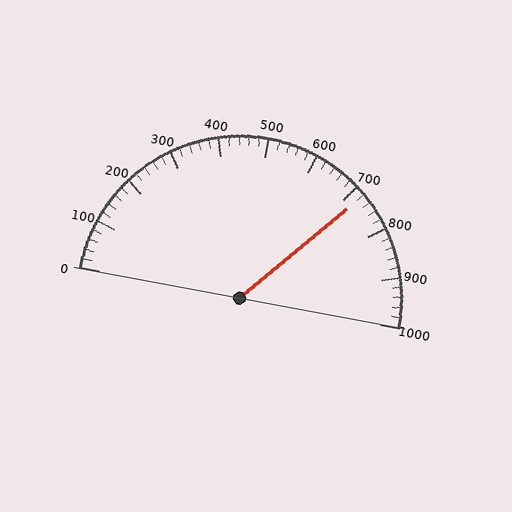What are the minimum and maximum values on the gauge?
The gauge ranges from 0 to 1000.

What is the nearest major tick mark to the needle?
The nearest major tick mark is 700.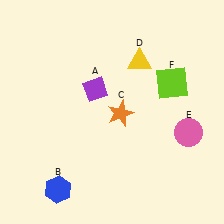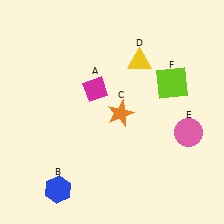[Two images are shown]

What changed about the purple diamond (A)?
In Image 1, A is purple. In Image 2, it changed to magenta.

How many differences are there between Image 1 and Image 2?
There is 1 difference between the two images.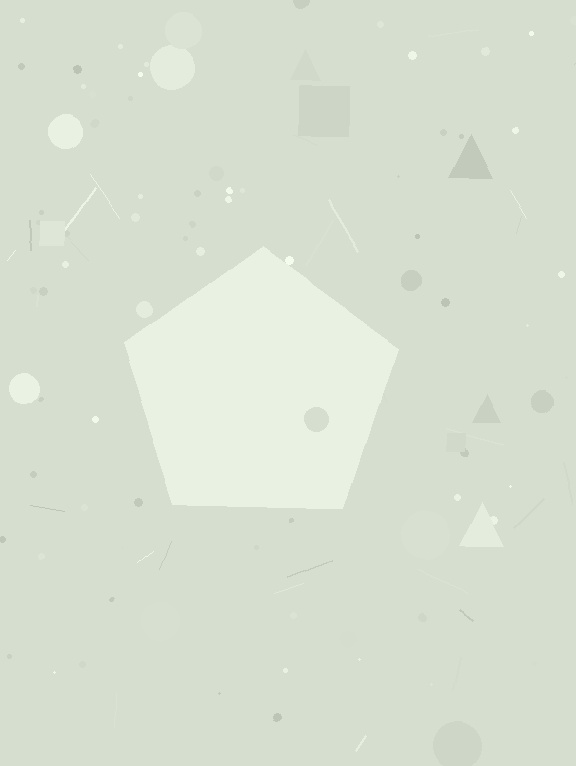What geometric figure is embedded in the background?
A pentagon is embedded in the background.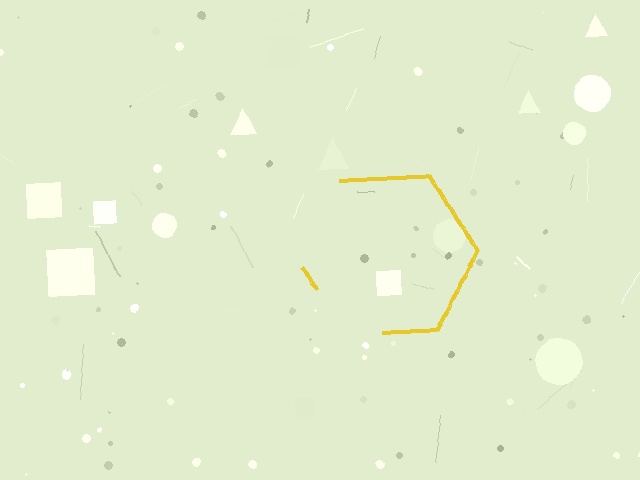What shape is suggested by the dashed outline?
The dashed outline suggests a hexagon.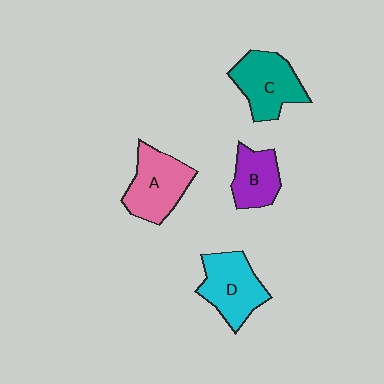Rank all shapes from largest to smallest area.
From largest to smallest: A (pink), C (teal), D (cyan), B (purple).